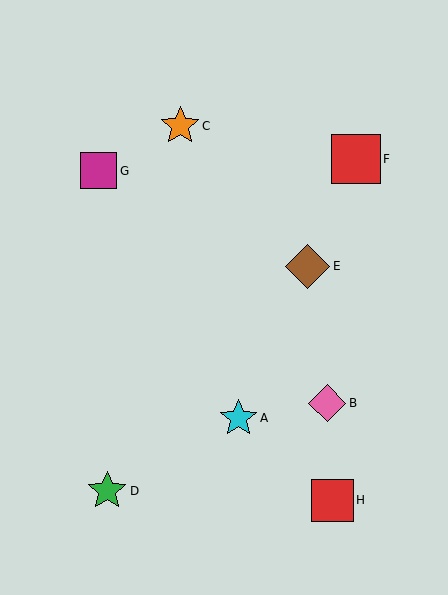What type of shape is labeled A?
Shape A is a cyan star.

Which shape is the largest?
The red square (labeled F) is the largest.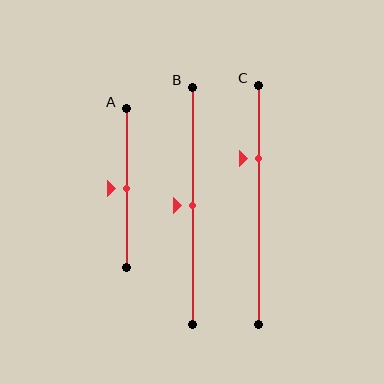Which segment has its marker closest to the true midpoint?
Segment A has its marker closest to the true midpoint.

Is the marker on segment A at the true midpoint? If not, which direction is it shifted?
Yes, the marker on segment A is at the true midpoint.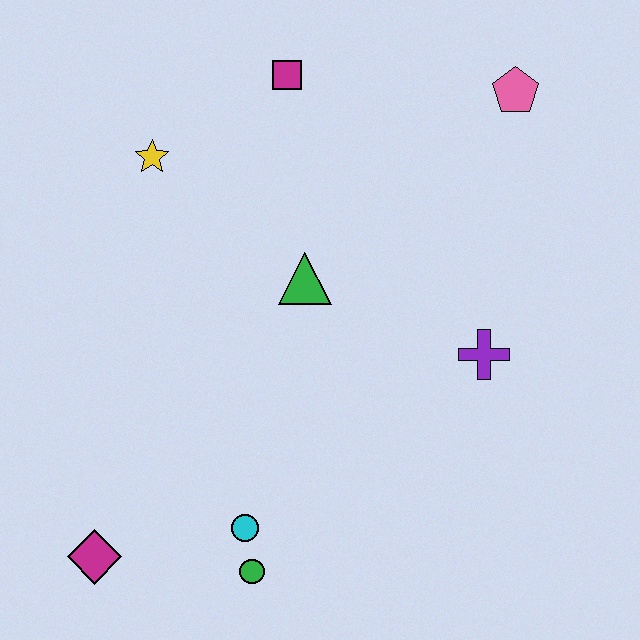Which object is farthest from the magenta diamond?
The pink pentagon is farthest from the magenta diamond.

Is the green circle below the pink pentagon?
Yes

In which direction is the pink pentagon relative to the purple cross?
The pink pentagon is above the purple cross.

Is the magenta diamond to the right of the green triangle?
No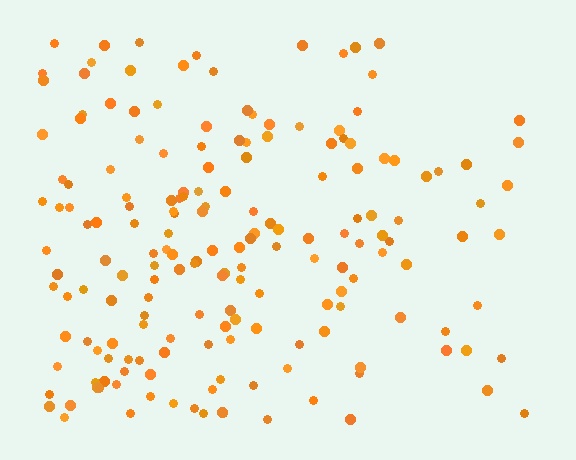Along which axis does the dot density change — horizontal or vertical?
Horizontal.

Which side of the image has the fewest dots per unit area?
The right.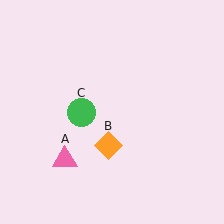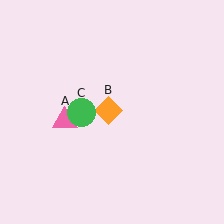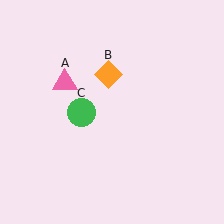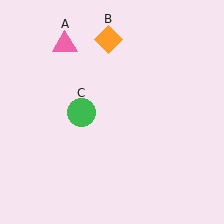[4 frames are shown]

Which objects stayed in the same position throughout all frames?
Green circle (object C) remained stationary.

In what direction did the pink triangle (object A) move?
The pink triangle (object A) moved up.